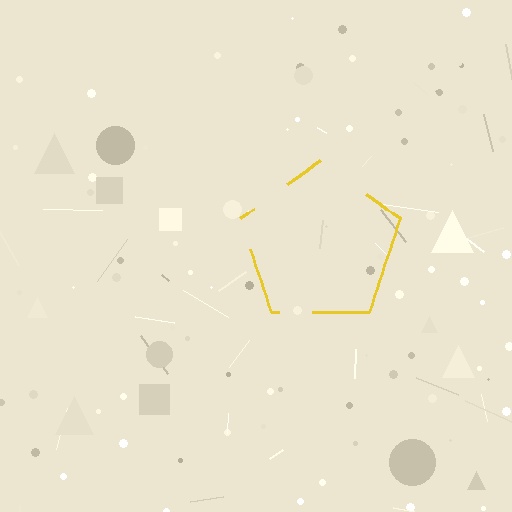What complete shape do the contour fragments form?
The contour fragments form a pentagon.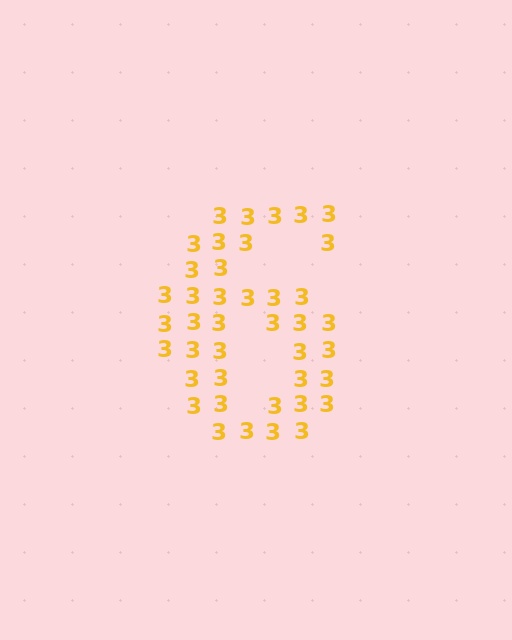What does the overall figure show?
The overall figure shows the digit 6.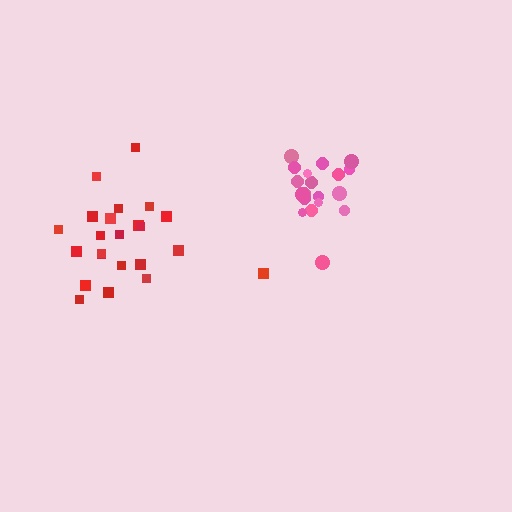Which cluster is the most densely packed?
Pink.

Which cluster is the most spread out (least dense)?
Red.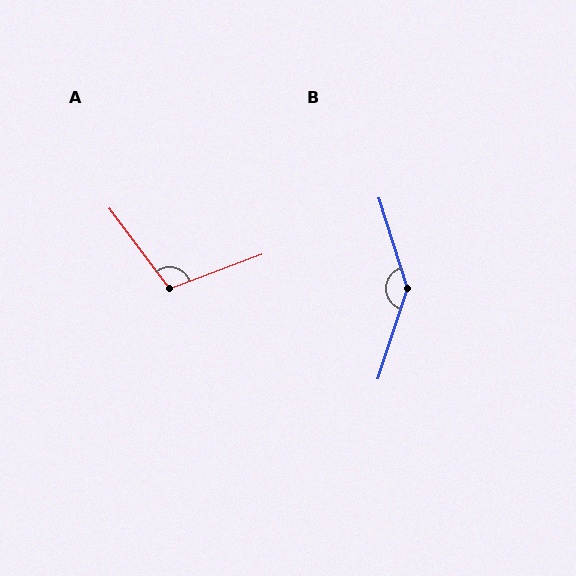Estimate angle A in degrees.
Approximately 107 degrees.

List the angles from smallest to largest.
A (107°), B (145°).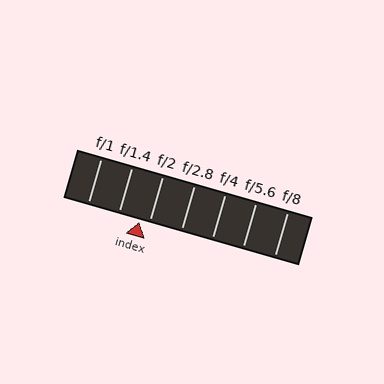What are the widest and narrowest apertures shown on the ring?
The widest aperture shown is f/1 and the narrowest is f/8.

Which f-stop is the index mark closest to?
The index mark is closest to f/2.